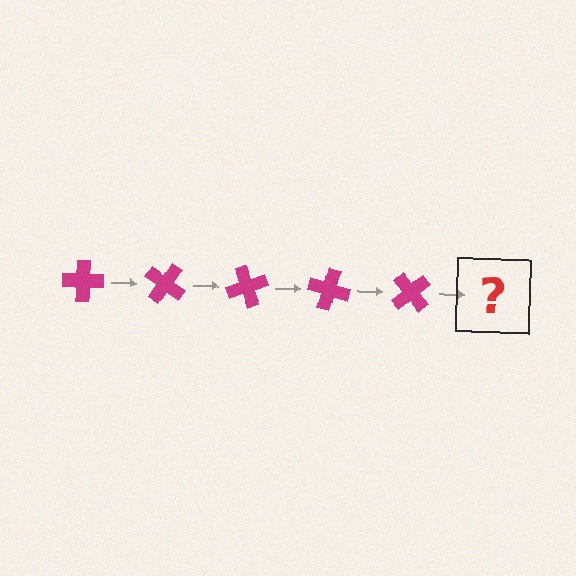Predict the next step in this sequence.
The next step is a magenta cross rotated 175 degrees.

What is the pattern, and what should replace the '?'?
The pattern is that the cross rotates 35 degrees each step. The '?' should be a magenta cross rotated 175 degrees.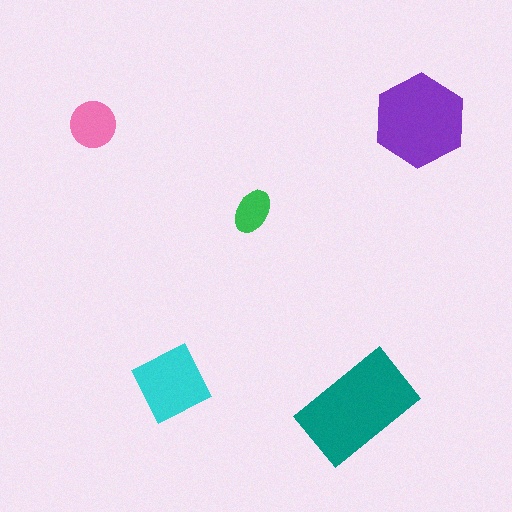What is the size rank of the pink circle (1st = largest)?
4th.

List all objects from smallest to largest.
The green ellipse, the pink circle, the cyan diamond, the purple hexagon, the teal rectangle.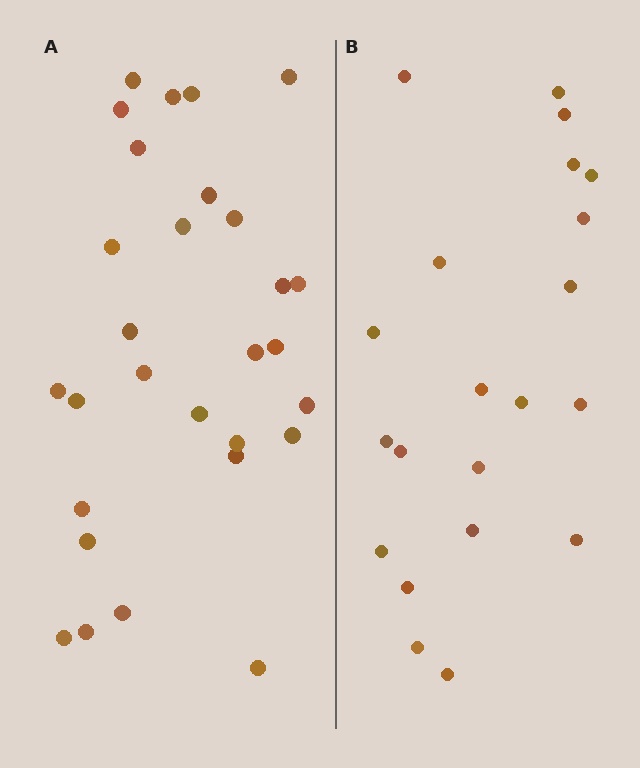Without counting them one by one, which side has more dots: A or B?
Region A (the left region) has more dots.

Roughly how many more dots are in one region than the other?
Region A has roughly 8 or so more dots than region B.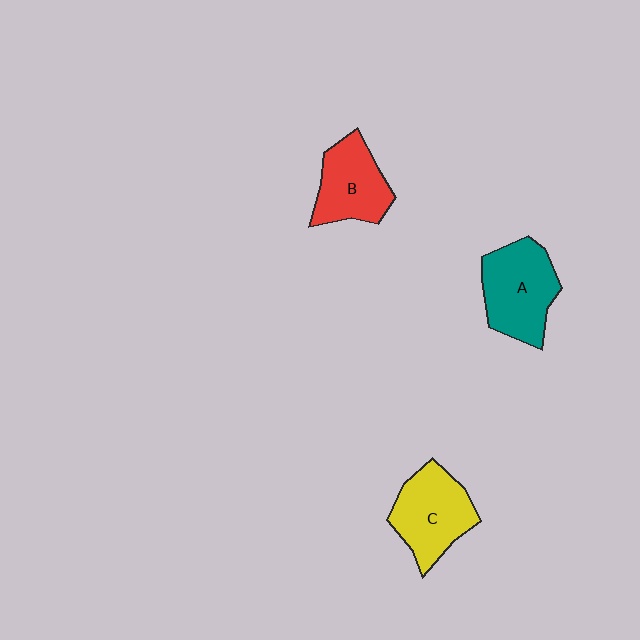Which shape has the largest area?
Shape A (teal).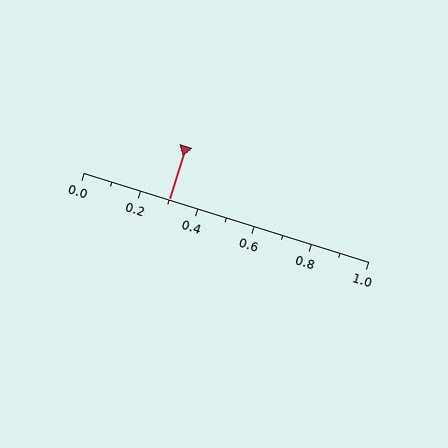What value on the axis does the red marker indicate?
The marker indicates approximately 0.3.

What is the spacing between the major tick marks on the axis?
The major ticks are spaced 0.2 apart.